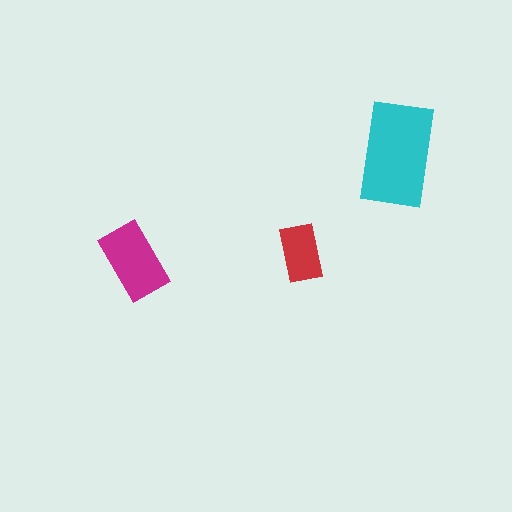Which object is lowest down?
The magenta rectangle is bottommost.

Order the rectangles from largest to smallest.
the cyan one, the magenta one, the red one.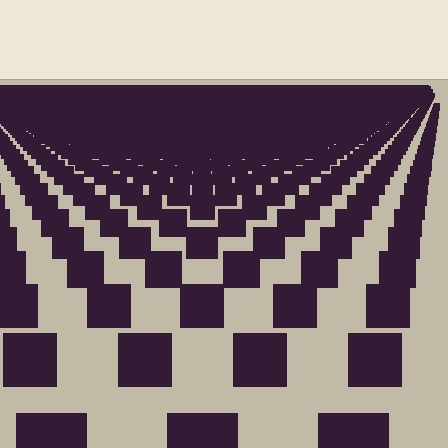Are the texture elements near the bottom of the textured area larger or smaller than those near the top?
Larger. Near the bottom, elements are closer to the viewer and appear at a bigger on-screen size.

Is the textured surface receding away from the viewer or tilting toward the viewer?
The surface is receding away from the viewer. Texture elements get smaller and denser toward the top.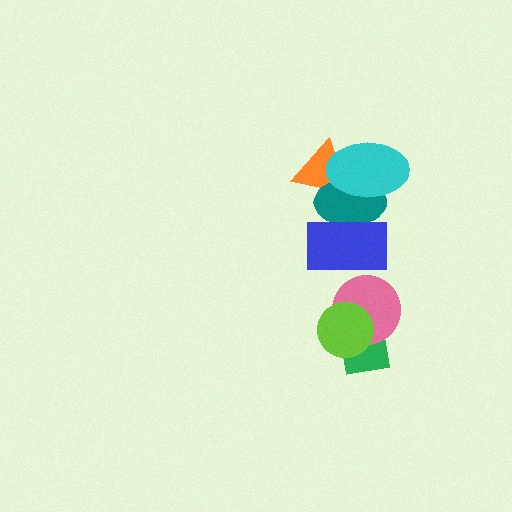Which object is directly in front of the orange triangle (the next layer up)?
The teal ellipse is directly in front of the orange triangle.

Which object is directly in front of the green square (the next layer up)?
The pink circle is directly in front of the green square.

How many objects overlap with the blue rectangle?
1 object overlaps with the blue rectangle.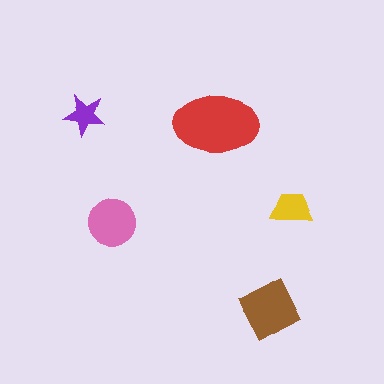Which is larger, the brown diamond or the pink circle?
The brown diamond.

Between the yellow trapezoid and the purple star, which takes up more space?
The yellow trapezoid.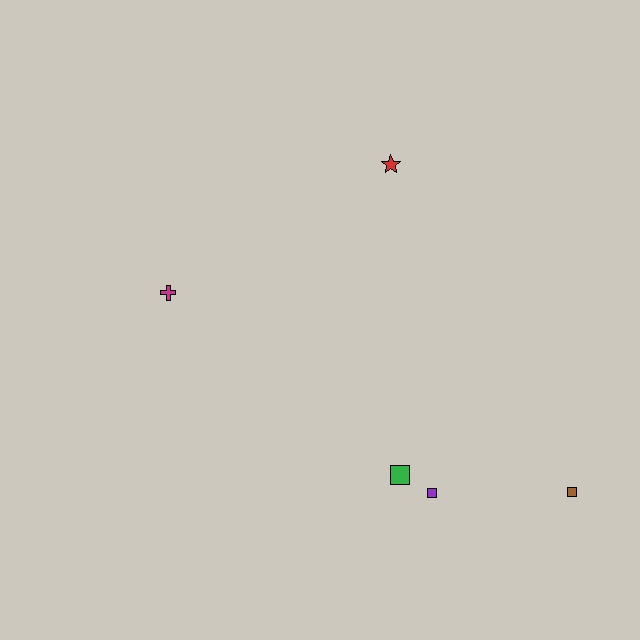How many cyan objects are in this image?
There are no cyan objects.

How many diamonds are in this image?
There are no diamonds.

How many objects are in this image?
There are 5 objects.